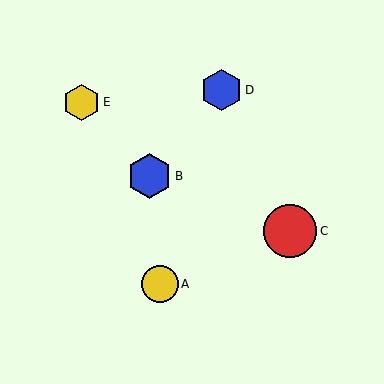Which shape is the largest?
The red circle (labeled C) is the largest.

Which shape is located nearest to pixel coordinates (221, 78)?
The blue hexagon (labeled D) at (221, 90) is nearest to that location.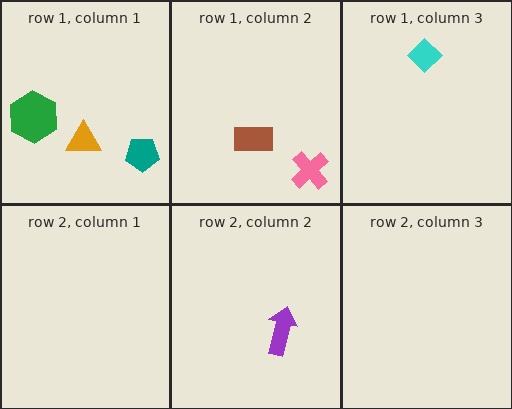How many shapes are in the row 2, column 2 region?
1.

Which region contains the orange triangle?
The row 1, column 1 region.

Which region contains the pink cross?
The row 1, column 2 region.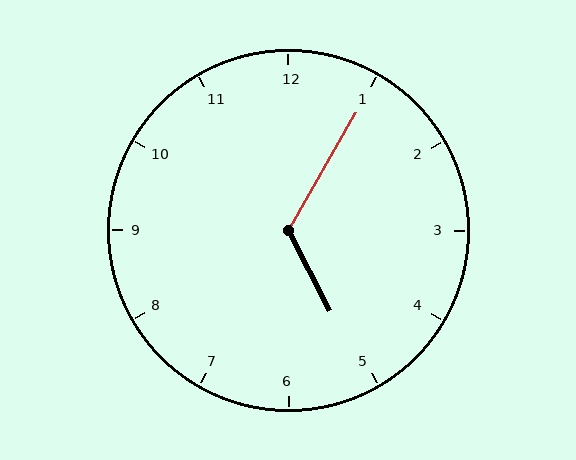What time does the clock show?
5:05.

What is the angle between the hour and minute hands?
Approximately 122 degrees.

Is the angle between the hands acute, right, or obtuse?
It is obtuse.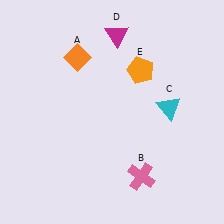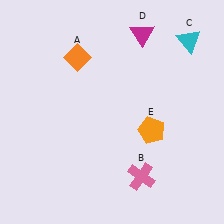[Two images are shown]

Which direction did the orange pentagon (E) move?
The orange pentagon (E) moved down.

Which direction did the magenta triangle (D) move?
The magenta triangle (D) moved right.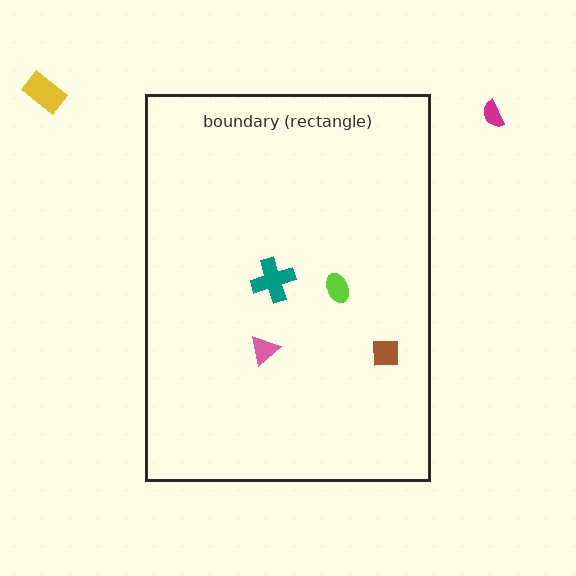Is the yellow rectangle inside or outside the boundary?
Outside.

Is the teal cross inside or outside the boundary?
Inside.